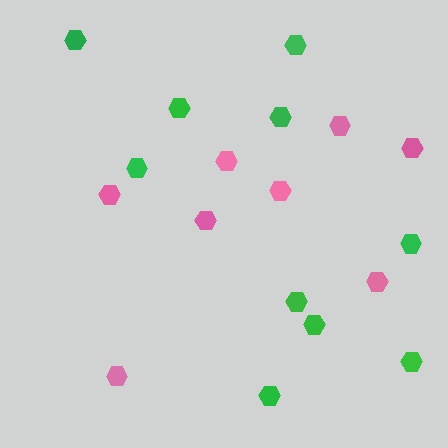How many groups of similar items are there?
There are 2 groups: one group of pink hexagons (8) and one group of green hexagons (10).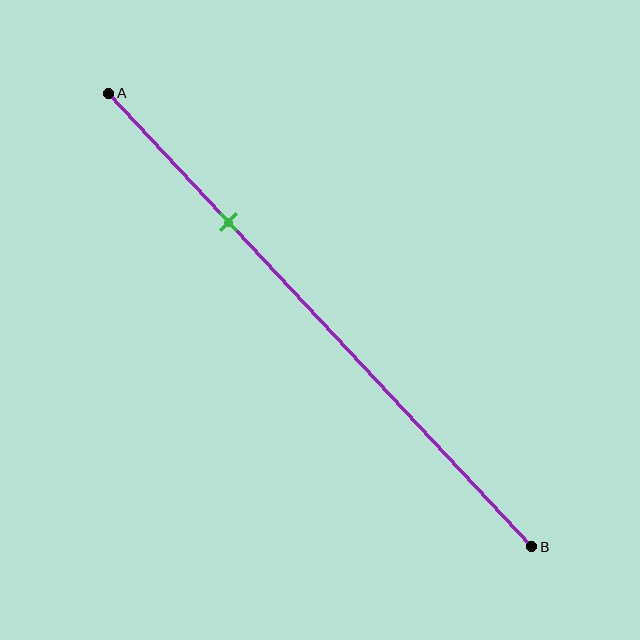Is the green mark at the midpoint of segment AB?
No, the mark is at about 30% from A, not at the 50% midpoint.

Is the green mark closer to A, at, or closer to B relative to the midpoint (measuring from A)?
The green mark is closer to point A than the midpoint of segment AB.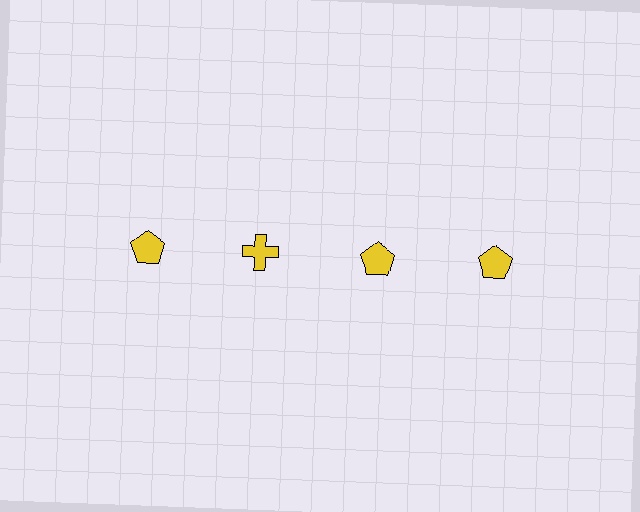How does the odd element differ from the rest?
It has a different shape: cross instead of pentagon.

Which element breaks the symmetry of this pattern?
The yellow cross in the top row, second from left column breaks the symmetry. All other shapes are yellow pentagons.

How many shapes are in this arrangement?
There are 4 shapes arranged in a grid pattern.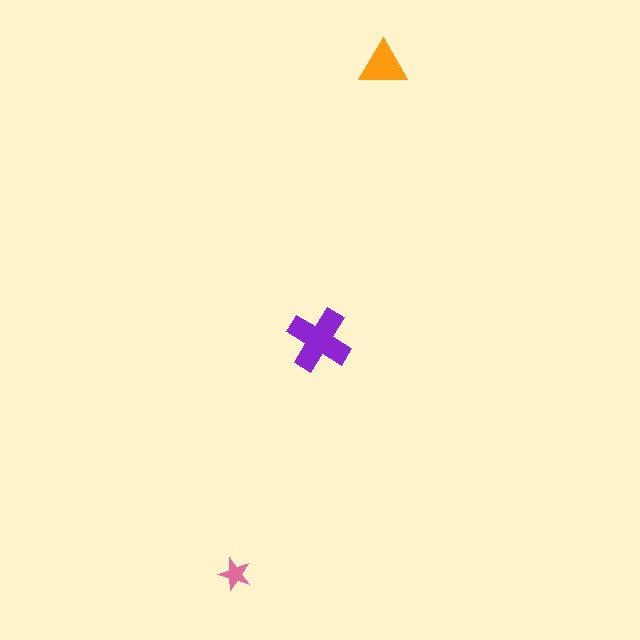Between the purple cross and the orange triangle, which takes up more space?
The purple cross.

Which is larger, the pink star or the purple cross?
The purple cross.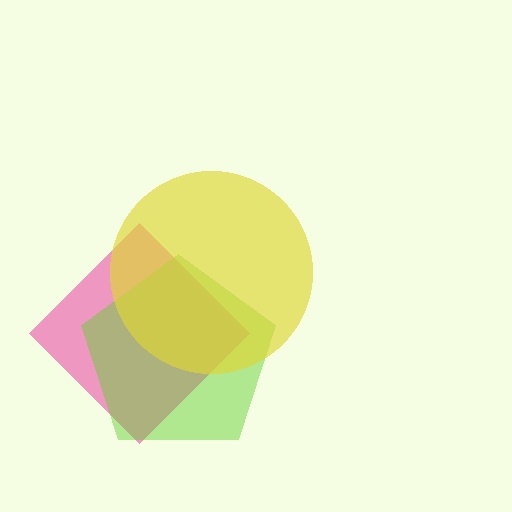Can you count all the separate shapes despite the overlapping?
Yes, there are 3 separate shapes.